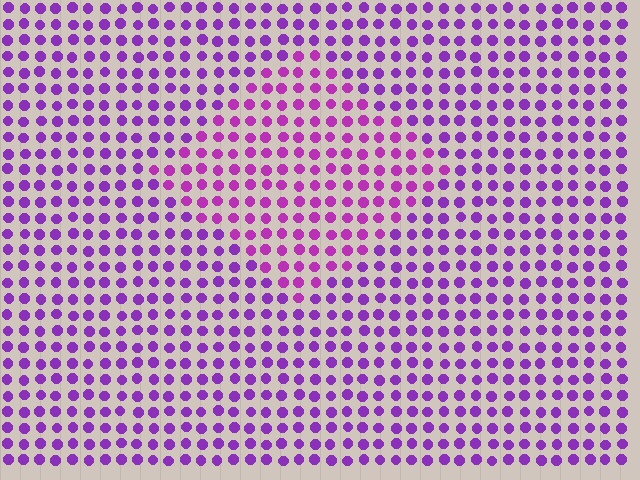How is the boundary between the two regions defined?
The boundary is defined purely by a slight shift in hue (about 22 degrees). Spacing, size, and orientation are identical on both sides.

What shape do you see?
I see a diamond.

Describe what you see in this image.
The image is filled with small purple elements in a uniform arrangement. A diamond-shaped region is visible where the elements are tinted to a slightly different hue, forming a subtle color boundary.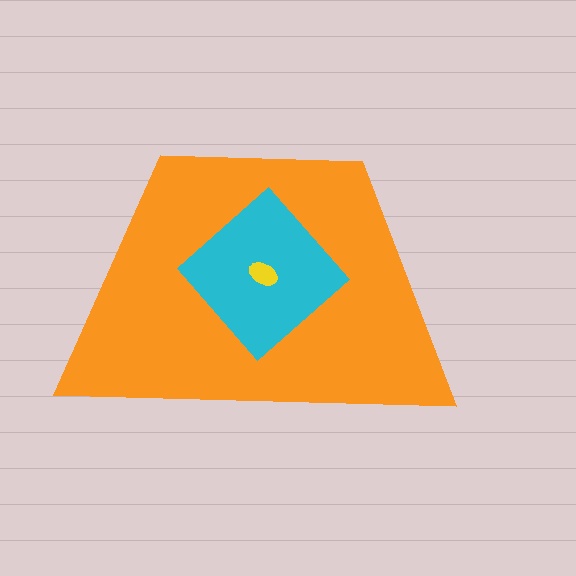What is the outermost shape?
The orange trapezoid.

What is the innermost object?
The yellow ellipse.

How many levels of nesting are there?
3.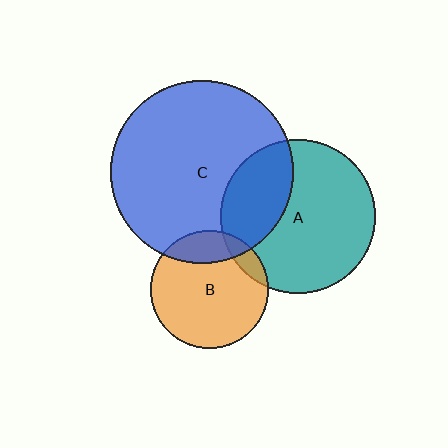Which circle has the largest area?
Circle C (blue).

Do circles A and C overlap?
Yes.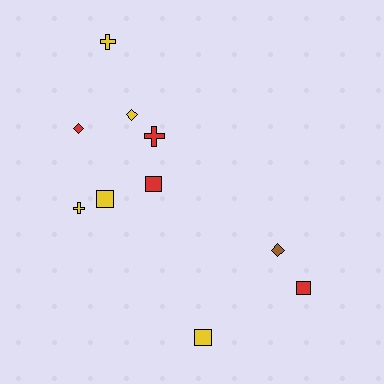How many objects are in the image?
There are 10 objects.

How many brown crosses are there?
There are no brown crosses.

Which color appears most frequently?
Yellow, with 5 objects.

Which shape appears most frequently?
Square, with 4 objects.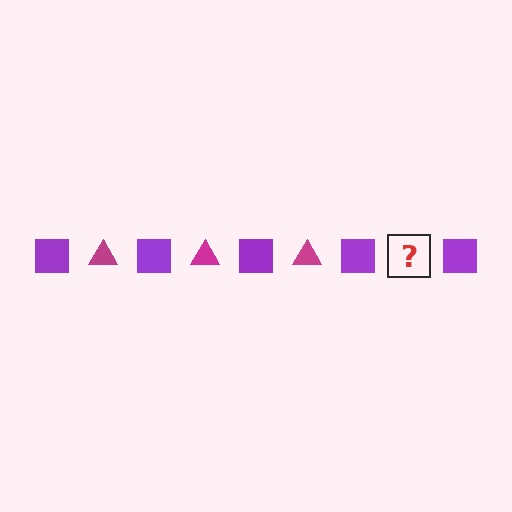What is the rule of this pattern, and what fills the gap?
The rule is that the pattern alternates between purple square and magenta triangle. The gap should be filled with a magenta triangle.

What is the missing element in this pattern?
The missing element is a magenta triangle.